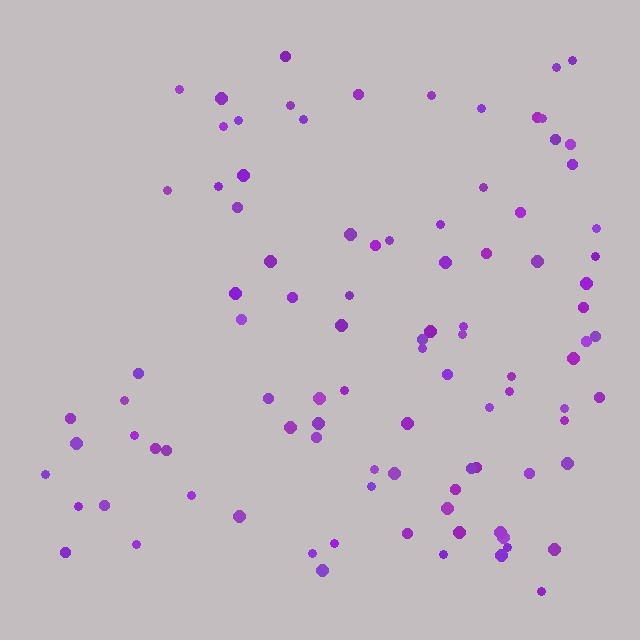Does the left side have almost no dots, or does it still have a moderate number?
Still a moderate number, just noticeably fewer than the right.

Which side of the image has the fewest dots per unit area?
The left.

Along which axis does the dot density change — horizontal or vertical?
Horizontal.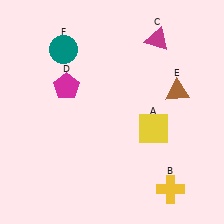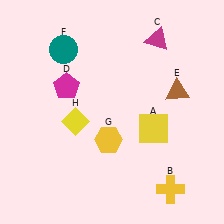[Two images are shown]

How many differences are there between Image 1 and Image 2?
There are 2 differences between the two images.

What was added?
A yellow hexagon (G), a yellow diamond (H) were added in Image 2.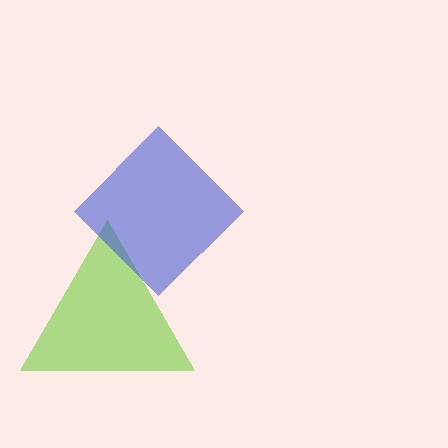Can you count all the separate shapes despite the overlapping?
Yes, there are 2 separate shapes.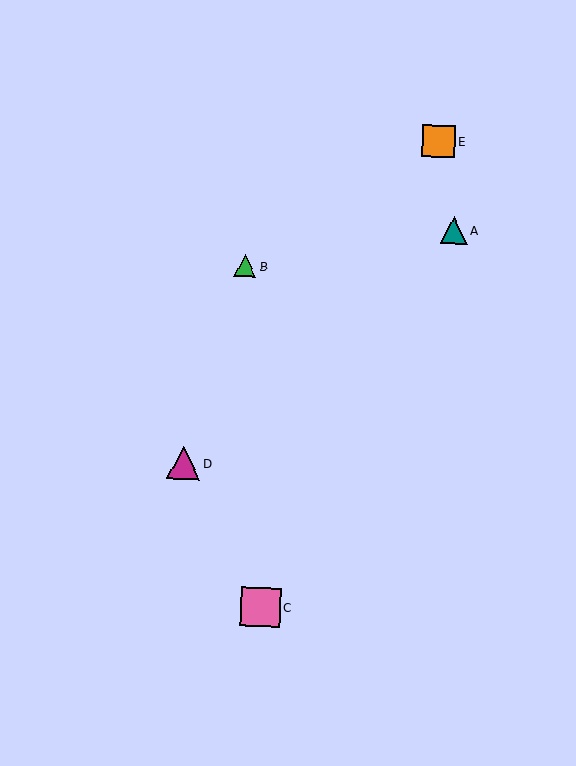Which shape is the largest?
The pink square (labeled C) is the largest.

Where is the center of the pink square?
The center of the pink square is at (261, 607).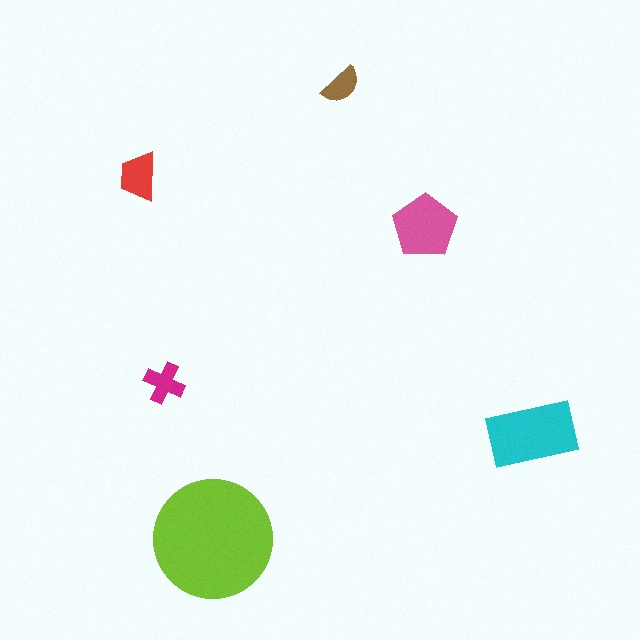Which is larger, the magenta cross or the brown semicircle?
The magenta cross.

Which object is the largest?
The lime circle.